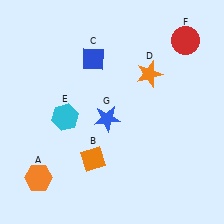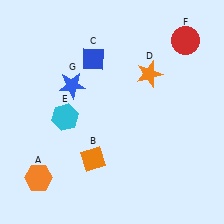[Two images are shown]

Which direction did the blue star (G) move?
The blue star (G) moved left.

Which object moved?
The blue star (G) moved left.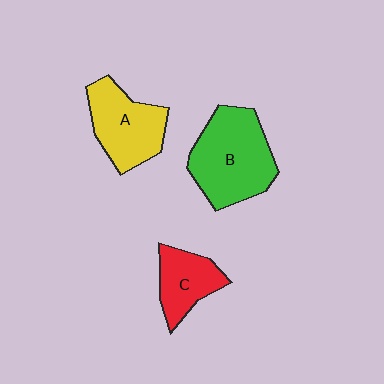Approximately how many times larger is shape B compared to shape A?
Approximately 1.3 times.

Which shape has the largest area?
Shape B (green).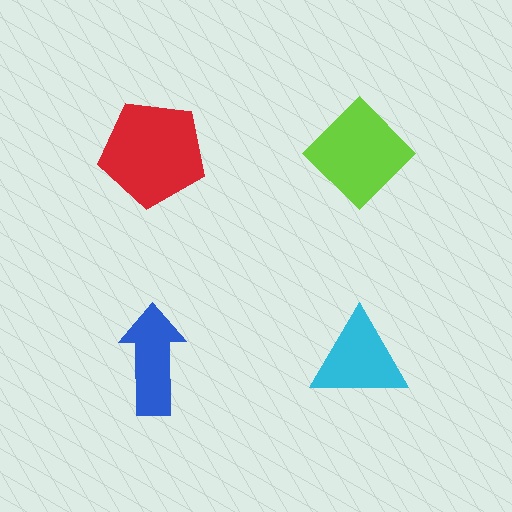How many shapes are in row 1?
2 shapes.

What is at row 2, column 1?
A blue arrow.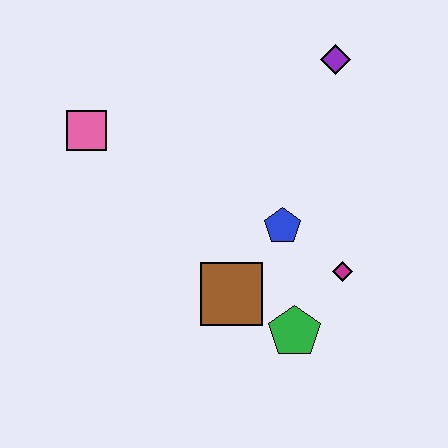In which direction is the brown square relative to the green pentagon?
The brown square is to the left of the green pentagon.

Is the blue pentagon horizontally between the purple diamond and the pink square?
Yes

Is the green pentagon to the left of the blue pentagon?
No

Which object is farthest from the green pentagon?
The pink square is farthest from the green pentagon.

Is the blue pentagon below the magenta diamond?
No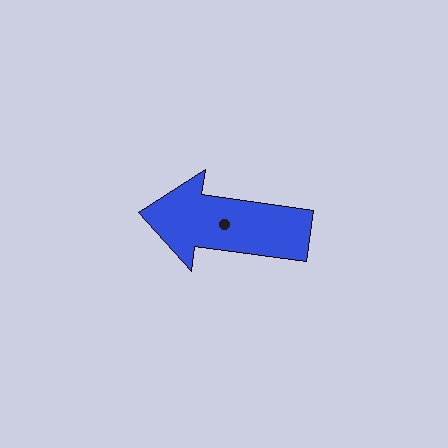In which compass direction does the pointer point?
West.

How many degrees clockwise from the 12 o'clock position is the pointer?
Approximately 278 degrees.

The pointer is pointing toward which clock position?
Roughly 9 o'clock.